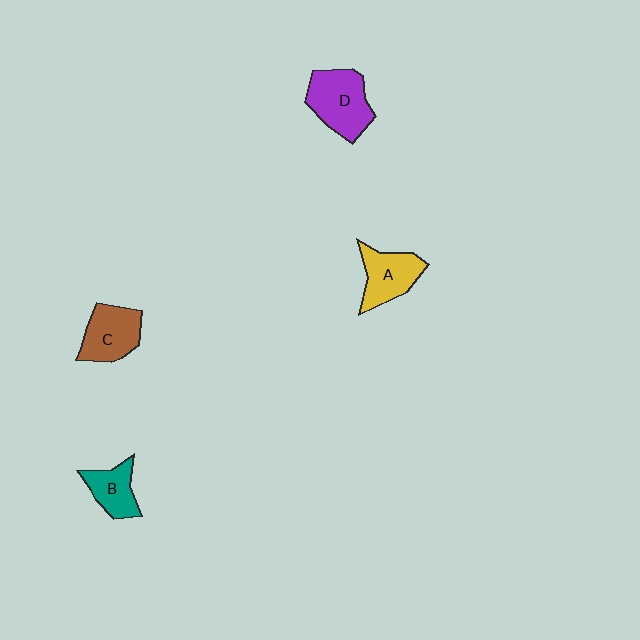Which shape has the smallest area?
Shape B (teal).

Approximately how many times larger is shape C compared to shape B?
Approximately 1.3 times.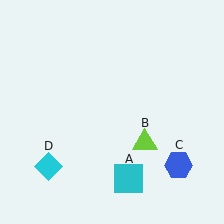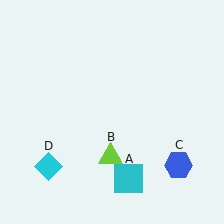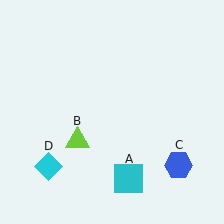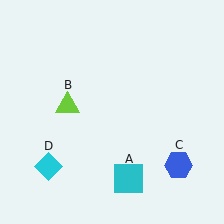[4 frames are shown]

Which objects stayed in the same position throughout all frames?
Cyan square (object A) and blue hexagon (object C) and cyan diamond (object D) remained stationary.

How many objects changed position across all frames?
1 object changed position: lime triangle (object B).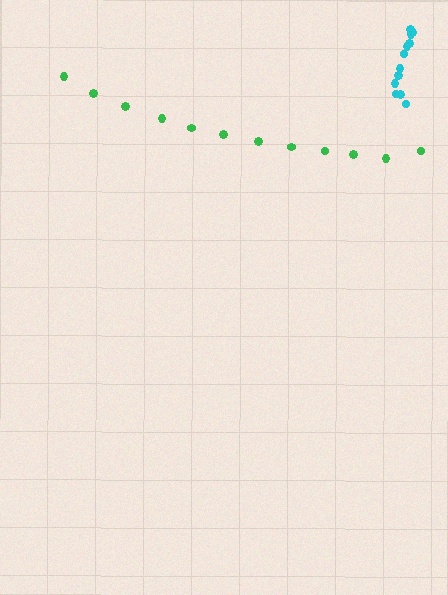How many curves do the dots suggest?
There are 2 distinct paths.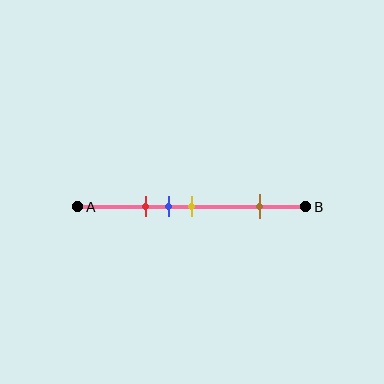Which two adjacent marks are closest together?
The blue and yellow marks are the closest adjacent pair.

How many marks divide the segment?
There are 4 marks dividing the segment.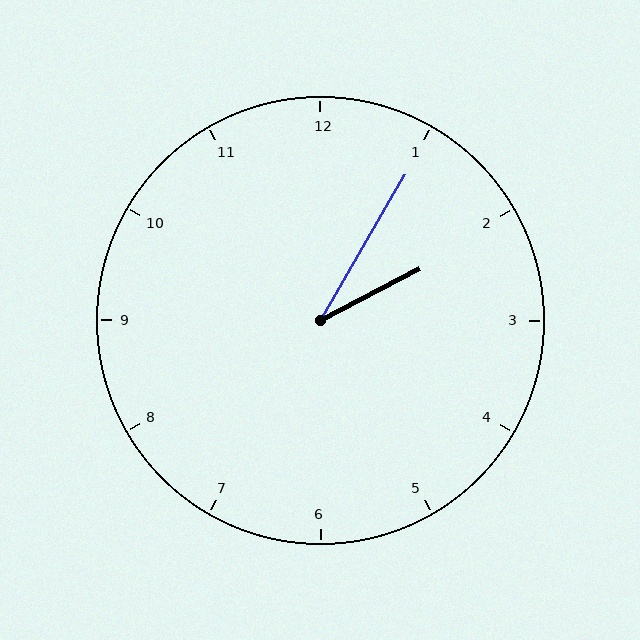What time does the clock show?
2:05.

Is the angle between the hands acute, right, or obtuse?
It is acute.